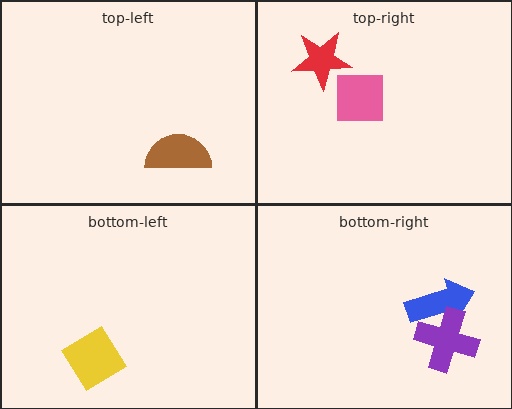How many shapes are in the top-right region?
2.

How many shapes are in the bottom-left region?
1.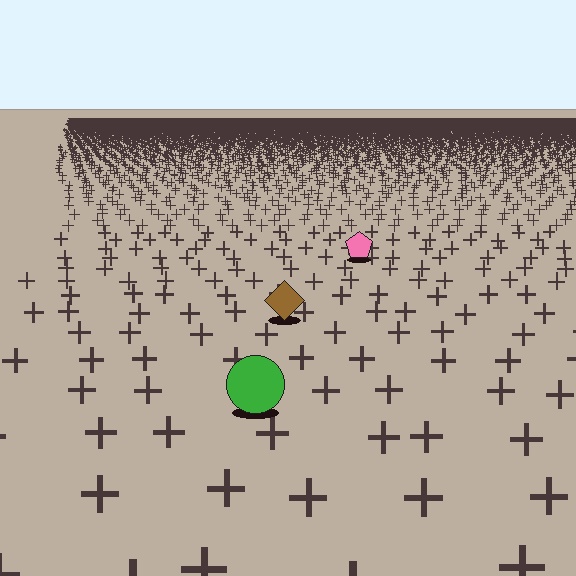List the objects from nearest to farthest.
From nearest to farthest: the green circle, the brown diamond, the pink pentagon.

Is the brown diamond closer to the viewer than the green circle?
No. The green circle is closer — you can tell from the texture gradient: the ground texture is coarser near it.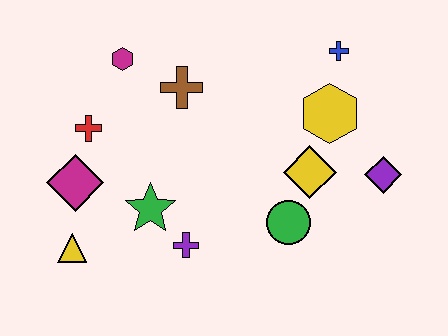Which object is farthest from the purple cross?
The blue cross is farthest from the purple cross.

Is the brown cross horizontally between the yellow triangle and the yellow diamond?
Yes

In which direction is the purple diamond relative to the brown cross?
The purple diamond is to the right of the brown cross.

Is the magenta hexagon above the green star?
Yes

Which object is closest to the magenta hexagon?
The brown cross is closest to the magenta hexagon.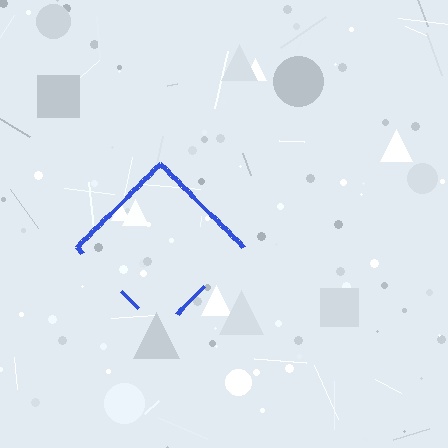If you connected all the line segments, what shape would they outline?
They would outline a diamond.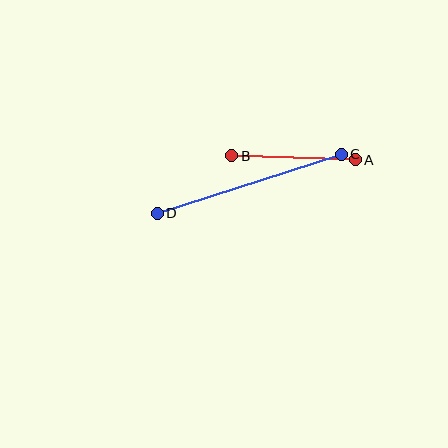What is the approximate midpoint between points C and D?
The midpoint is at approximately (249, 184) pixels.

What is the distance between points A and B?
The distance is approximately 124 pixels.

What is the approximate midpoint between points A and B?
The midpoint is at approximately (294, 158) pixels.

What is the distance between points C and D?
The distance is approximately 193 pixels.